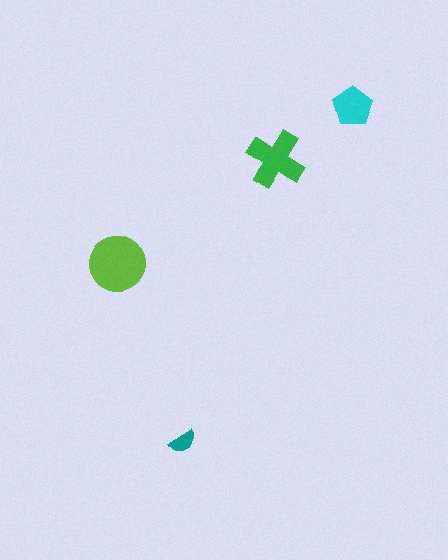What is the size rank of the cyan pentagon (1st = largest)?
3rd.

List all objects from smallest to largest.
The teal semicircle, the cyan pentagon, the green cross, the lime circle.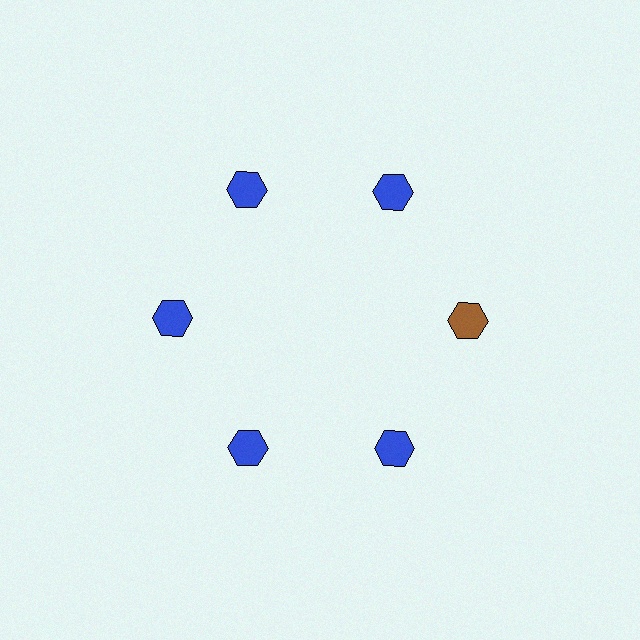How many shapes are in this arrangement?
There are 6 shapes arranged in a ring pattern.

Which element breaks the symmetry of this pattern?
The brown hexagon at roughly the 3 o'clock position breaks the symmetry. All other shapes are blue hexagons.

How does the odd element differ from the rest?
It has a different color: brown instead of blue.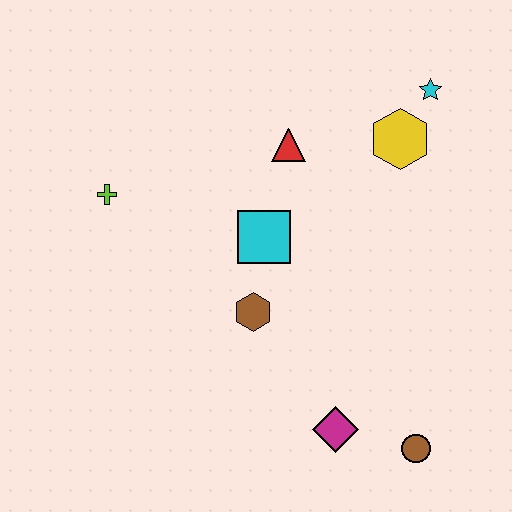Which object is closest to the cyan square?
The brown hexagon is closest to the cyan square.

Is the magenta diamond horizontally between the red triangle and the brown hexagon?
No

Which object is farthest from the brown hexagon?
The cyan star is farthest from the brown hexagon.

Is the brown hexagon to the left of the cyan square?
Yes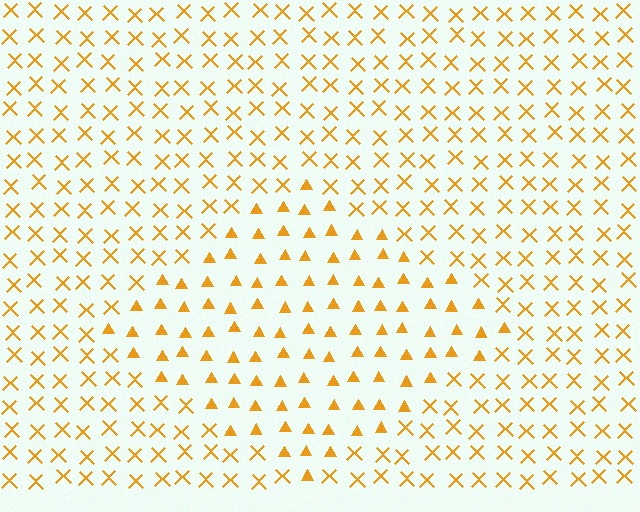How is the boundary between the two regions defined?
The boundary is defined by a change in element shape: triangles inside vs. X marks outside. All elements share the same color and spacing.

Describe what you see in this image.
The image is filled with small orange elements arranged in a uniform grid. A diamond-shaped region contains triangles, while the surrounding area contains X marks. The boundary is defined purely by the change in element shape.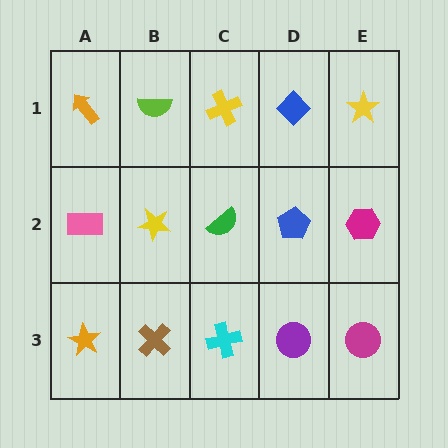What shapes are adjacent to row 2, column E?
A yellow star (row 1, column E), a magenta circle (row 3, column E), a blue pentagon (row 2, column D).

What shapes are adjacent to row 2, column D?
A blue diamond (row 1, column D), a purple circle (row 3, column D), a green semicircle (row 2, column C), a magenta hexagon (row 2, column E).